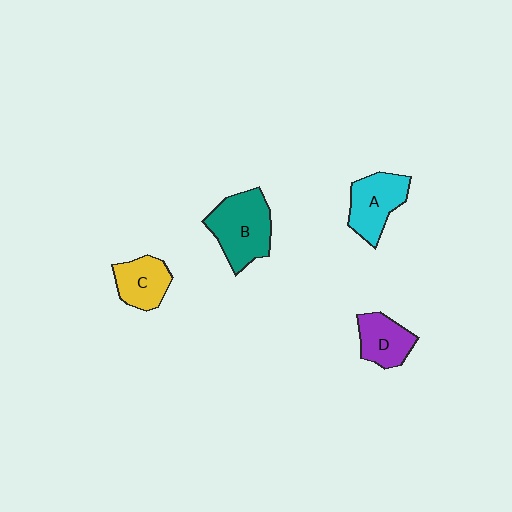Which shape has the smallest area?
Shape D (purple).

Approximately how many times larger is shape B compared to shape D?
Approximately 1.6 times.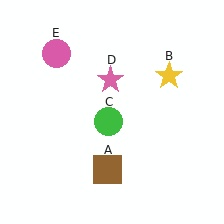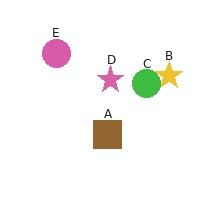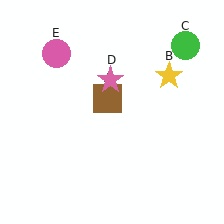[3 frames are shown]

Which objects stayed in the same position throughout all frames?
Yellow star (object B) and pink star (object D) and pink circle (object E) remained stationary.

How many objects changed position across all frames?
2 objects changed position: brown square (object A), green circle (object C).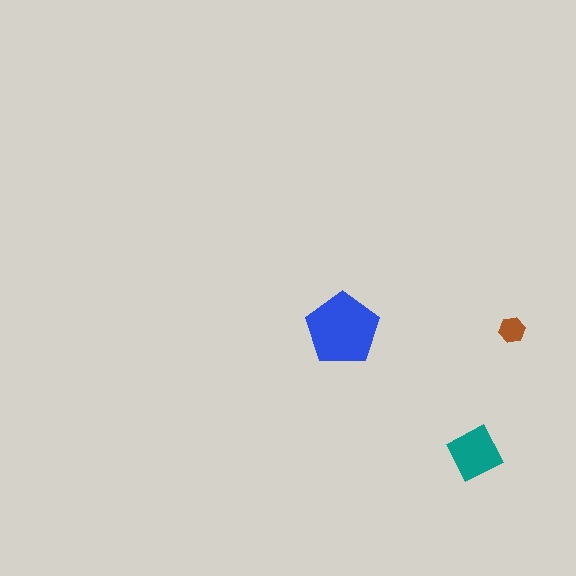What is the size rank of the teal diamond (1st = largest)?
2nd.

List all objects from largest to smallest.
The blue pentagon, the teal diamond, the brown hexagon.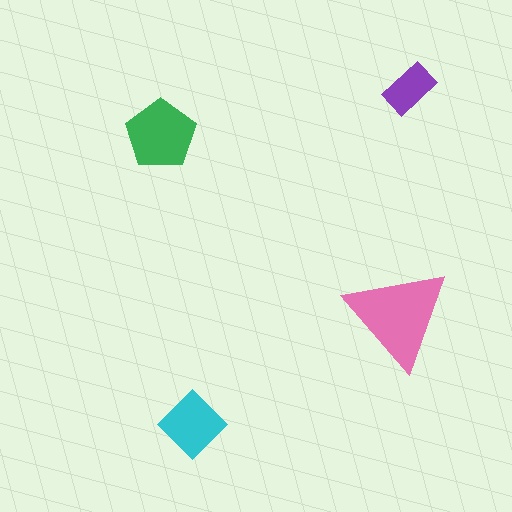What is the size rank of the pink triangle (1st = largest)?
1st.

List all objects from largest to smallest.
The pink triangle, the green pentagon, the cyan diamond, the purple rectangle.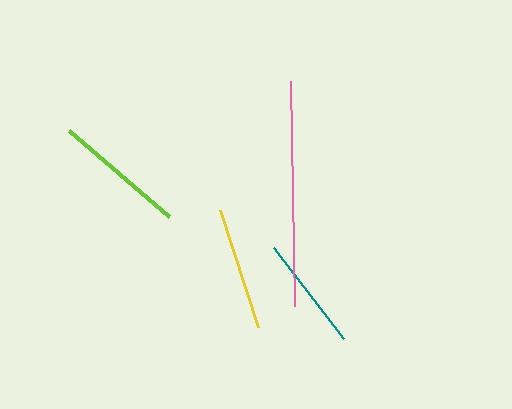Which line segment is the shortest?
The teal line is the shortest at approximately 115 pixels.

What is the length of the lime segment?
The lime segment is approximately 132 pixels long.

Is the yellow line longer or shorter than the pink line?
The pink line is longer than the yellow line.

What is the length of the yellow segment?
The yellow segment is approximately 123 pixels long.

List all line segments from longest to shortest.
From longest to shortest: pink, lime, yellow, teal.